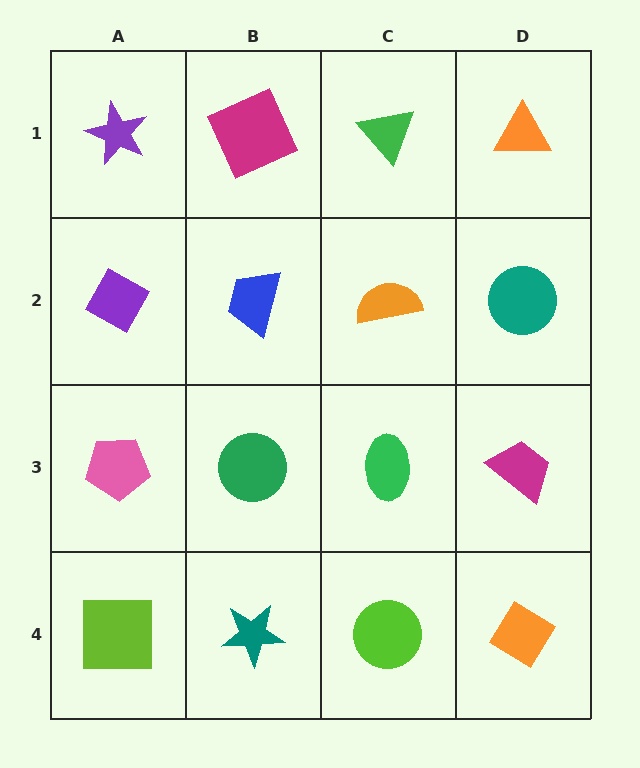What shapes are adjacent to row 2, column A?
A purple star (row 1, column A), a pink pentagon (row 3, column A), a blue trapezoid (row 2, column B).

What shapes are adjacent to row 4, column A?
A pink pentagon (row 3, column A), a teal star (row 4, column B).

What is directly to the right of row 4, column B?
A lime circle.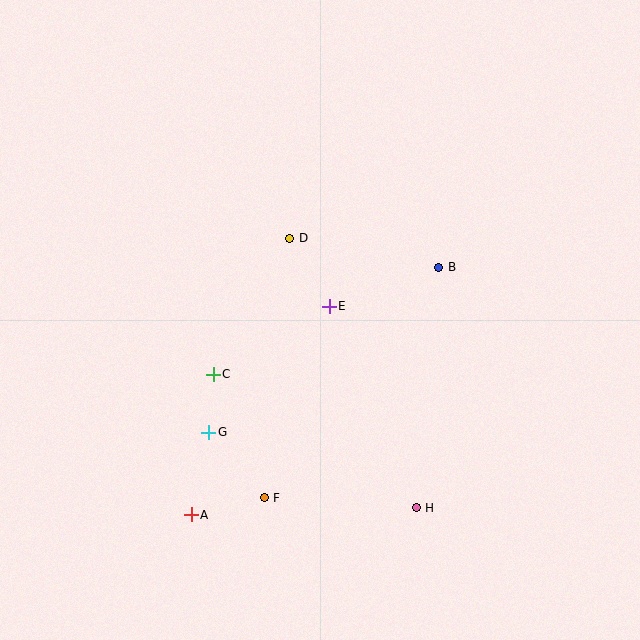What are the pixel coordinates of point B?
Point B is at (439, 267).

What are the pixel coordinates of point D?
Point D is at (290, 238).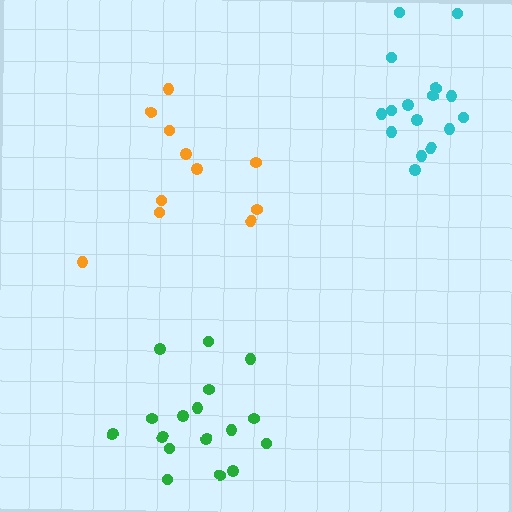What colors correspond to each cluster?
The clusters are colored: green, orange, cyan.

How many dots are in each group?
Group 1: 17 dots, Group 2: 11 dots, Group 3: 16 dots (44 total).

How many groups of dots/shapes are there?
There are 3 groups.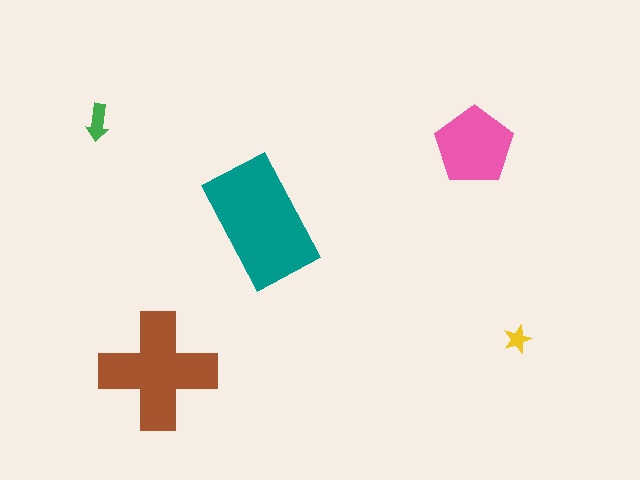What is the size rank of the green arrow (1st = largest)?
4th.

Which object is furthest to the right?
The yellow star is rightmost.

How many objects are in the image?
There are 5 objects in the image.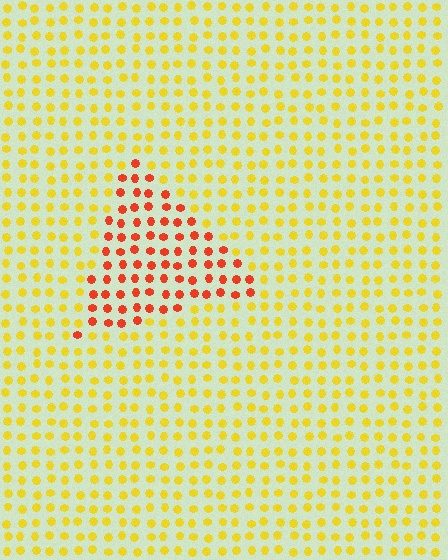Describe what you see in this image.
The image is filled with small yellow elements in a uniform arrangement. A triangle-shaped region is visible where the elements are tinted to a slightly different hue, forming a subtle color boundary.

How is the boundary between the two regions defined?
The boundary is defined purely by a slight shift in hue (about 46 degrees). Spacing, size, and orientation are identical on both sides.